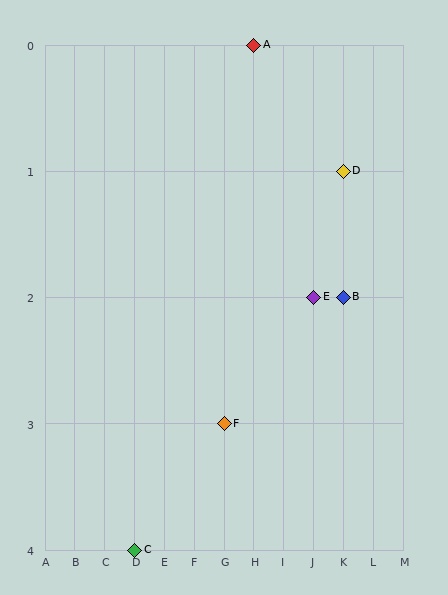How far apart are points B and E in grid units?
Points B and E are 1 column apart.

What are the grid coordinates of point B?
Point B is at grid coordinates (K, 2).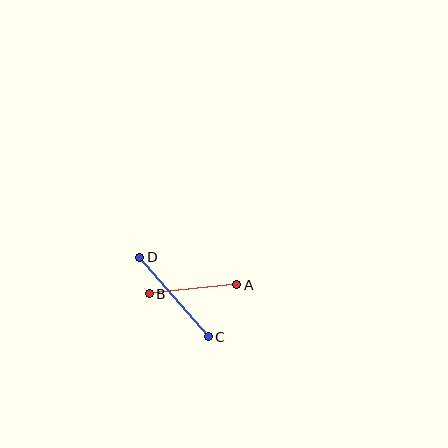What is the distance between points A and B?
The distance is approximately 88 pixels.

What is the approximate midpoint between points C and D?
The midpoint is at approximately (174, 297) pixels.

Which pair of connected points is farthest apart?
Points C and D are farthest apart.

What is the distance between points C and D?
The distance is approximately 105 pixels.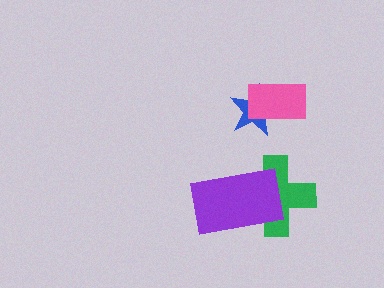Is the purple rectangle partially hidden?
No, no other shape covers it.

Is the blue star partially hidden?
Yes, it is partially covered by another shape.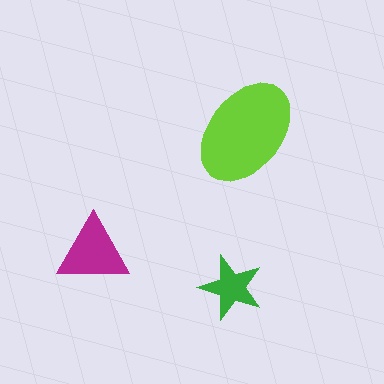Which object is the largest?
The lime ellipse.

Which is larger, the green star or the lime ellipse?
The lime ellipse.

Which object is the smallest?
The green star.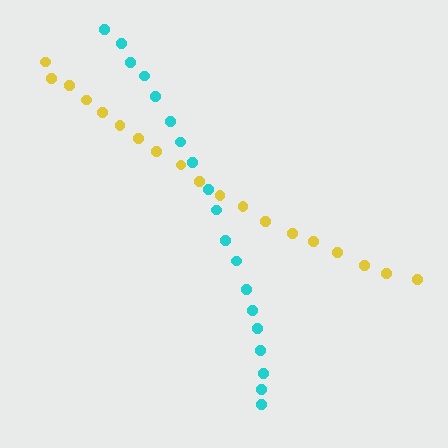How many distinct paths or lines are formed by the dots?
There are 2 distinct paths.